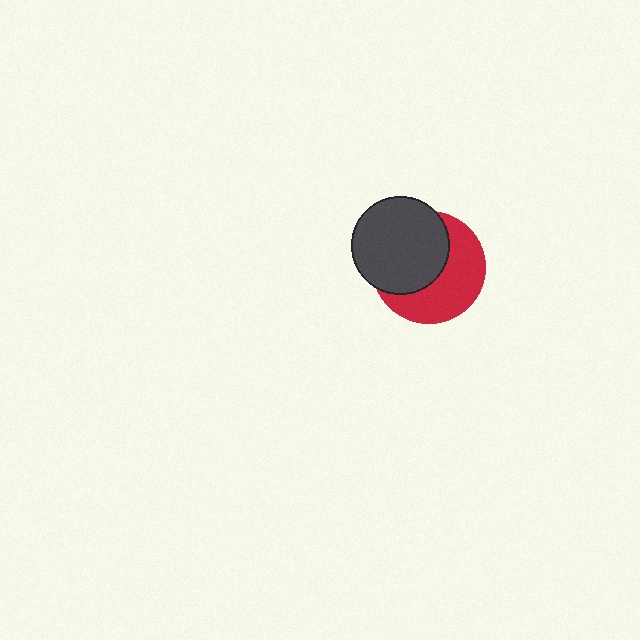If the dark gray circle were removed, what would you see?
You would see the complete red circle.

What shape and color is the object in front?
The object in front is a dark gray circle.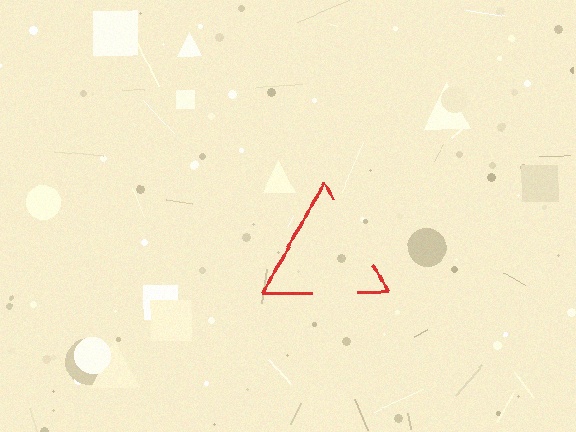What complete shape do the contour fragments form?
The contour fragments form a triangle.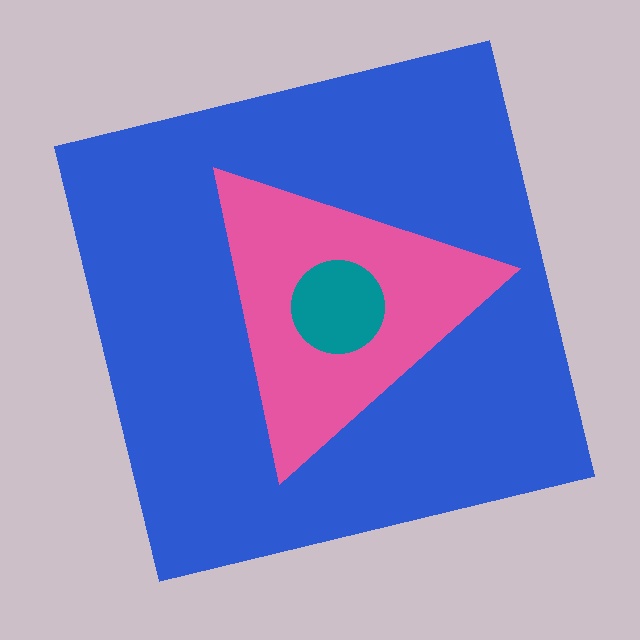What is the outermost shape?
The blue square.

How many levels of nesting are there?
3.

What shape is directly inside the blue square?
The pink triangle.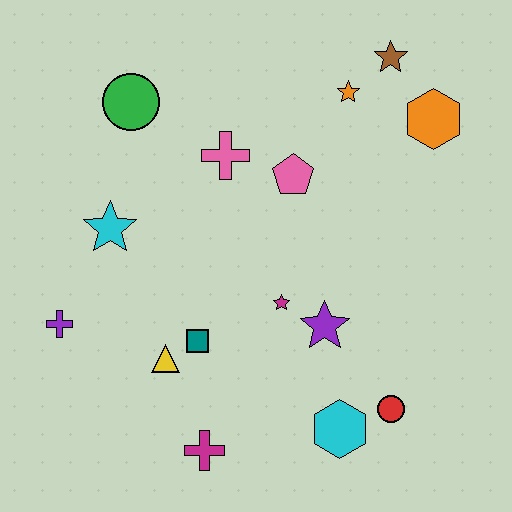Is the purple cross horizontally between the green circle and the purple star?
No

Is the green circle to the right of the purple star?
No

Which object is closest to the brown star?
The orange star is closest to the brown star.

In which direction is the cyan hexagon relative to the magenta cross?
The cyan hexagon is to the right of the magenta cross.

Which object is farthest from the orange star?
The magenta cross is farthest from the orange star.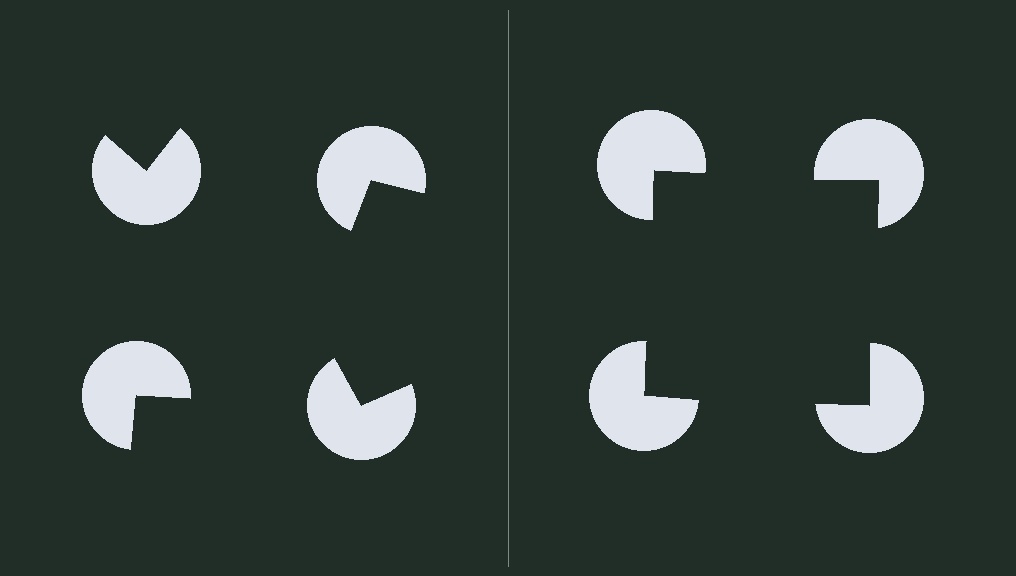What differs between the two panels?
The pac-man discs are positioned identically on both sides; only the wedge orientations differ. On the right they align to a square; on the left they are misaligned.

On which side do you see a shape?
An illusory square appears on the right side. On the left side the wedge cuts are rotated, so no coherent shape forms.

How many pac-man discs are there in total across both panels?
8 — 4 on each side.